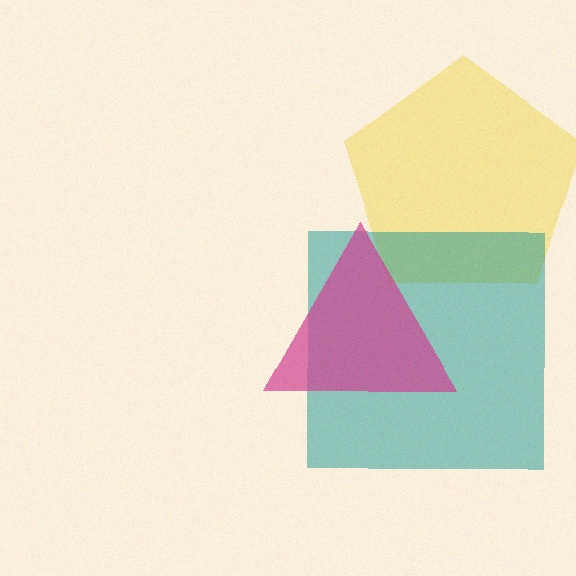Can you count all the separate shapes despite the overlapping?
Yes, there are 3 separate shapes.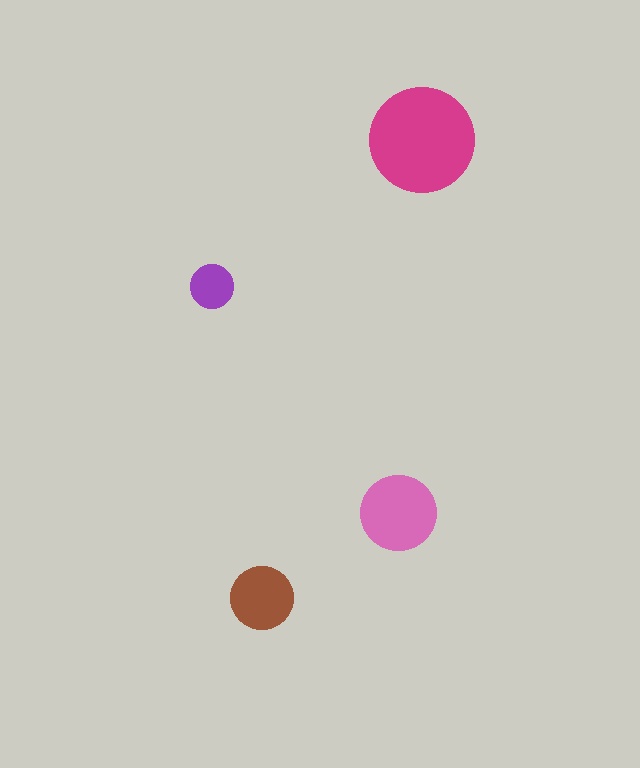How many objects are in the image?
There are 4 objects in the image.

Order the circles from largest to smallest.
the magenta one, the pink one, the brown one, the purple one.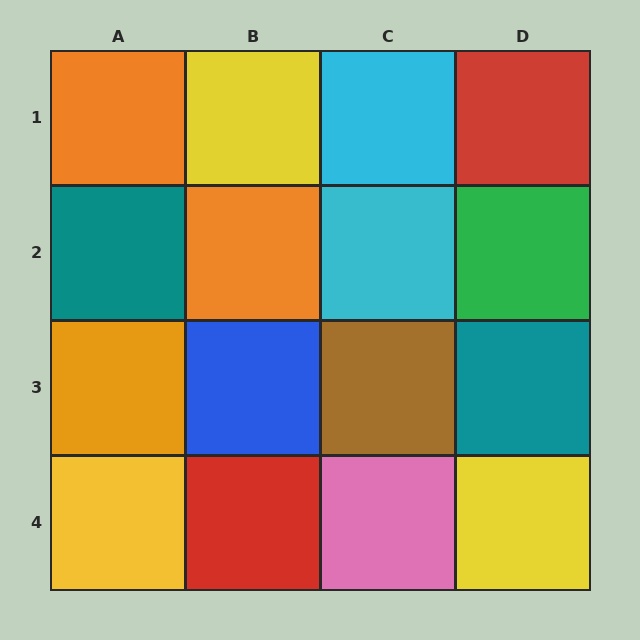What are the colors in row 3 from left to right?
Orange, blue, brown, teal.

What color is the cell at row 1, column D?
Red.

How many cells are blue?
1 cell is blue.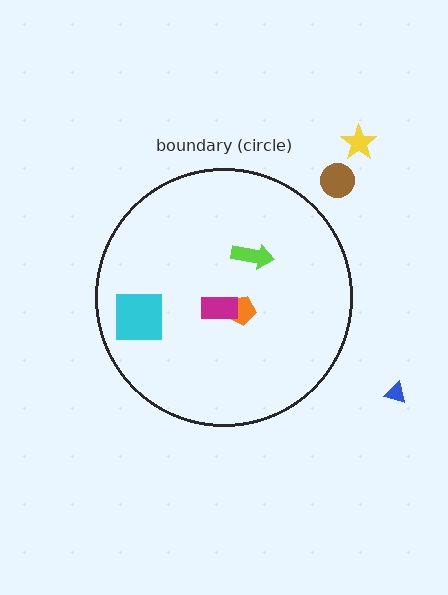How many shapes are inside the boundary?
4 inside, 3 outside.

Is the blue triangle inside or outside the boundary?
Outside.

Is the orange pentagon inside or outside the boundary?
Inside.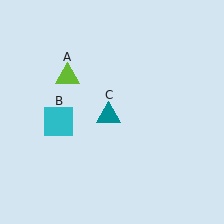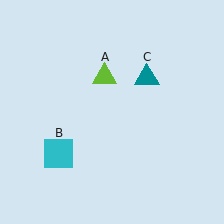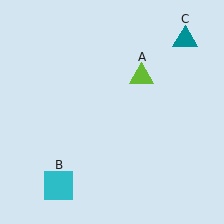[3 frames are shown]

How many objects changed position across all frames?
3 objects changed position: lime triangle (object A), cyan square (object B), teal triangle (object C).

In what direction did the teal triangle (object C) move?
The teal triangle (object C) moved up and to the right.